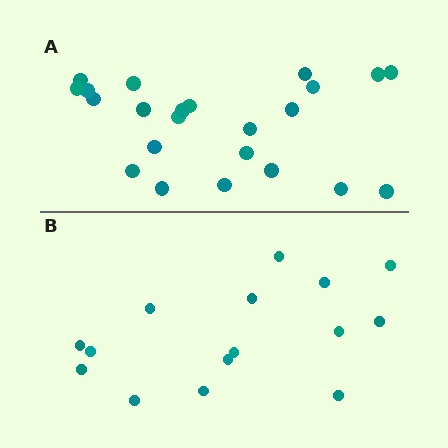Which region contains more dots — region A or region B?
Region A (the top region) has more dots.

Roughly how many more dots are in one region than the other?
Region A has roughly 8 or so more dots than region B.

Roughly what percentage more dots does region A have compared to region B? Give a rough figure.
About 55% more.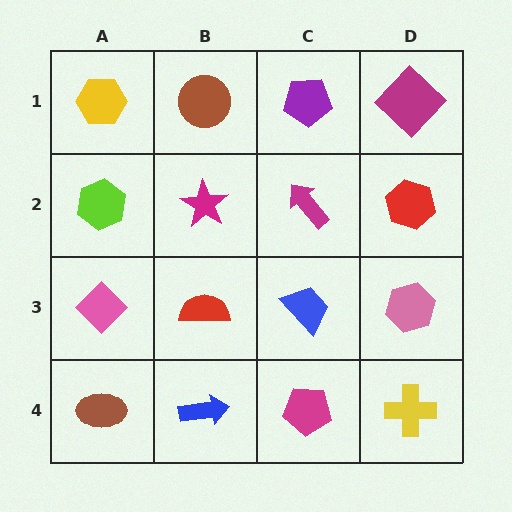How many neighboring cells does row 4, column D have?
2.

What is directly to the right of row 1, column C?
A magenta diamond.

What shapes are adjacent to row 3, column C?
A magenta arrow (row 2, column C), a magenta pentagon (row 4, column C), a red semicircle (row 3, column B), a pink hexagon (row 3, column D).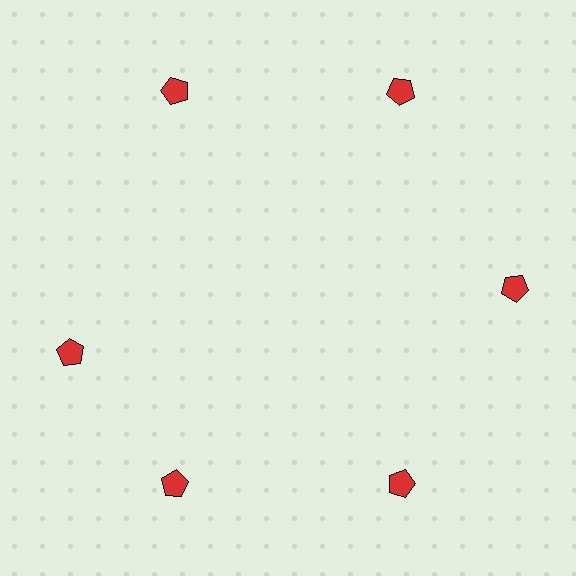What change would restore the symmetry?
The symmetry would be restored by rotating it back into even spacing with its neighbors so that all 6 pentagons sit at equal angles and equal distance from the center.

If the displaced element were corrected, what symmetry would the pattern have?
It would have 6-fold rotational symmetry — the pattern would map onto itself every 60 degrees.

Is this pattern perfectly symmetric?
No. The 6 red pentagons are arranged in a ring, but one element near the 9 o'clock position is rotated out of alignment along the ring, breaking the 6-fold rotational symmetry.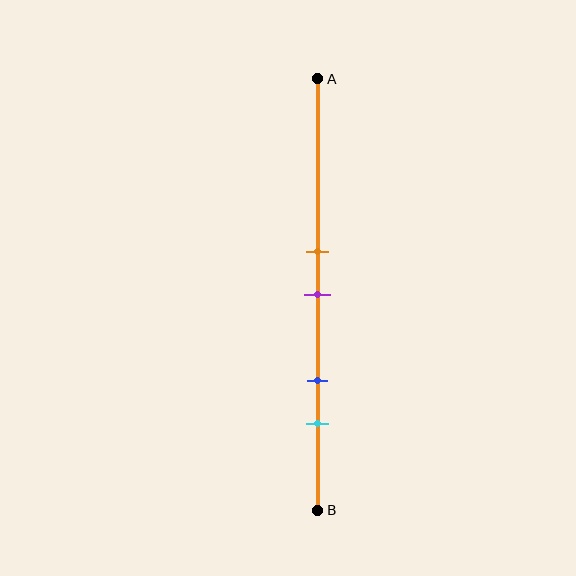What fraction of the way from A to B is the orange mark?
The orange mark is approximately 40% (0.4) of the way from A to B.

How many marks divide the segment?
There are 4 marks dividing the segment.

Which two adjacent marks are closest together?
The orange and purple marks are the closest adjacent pair.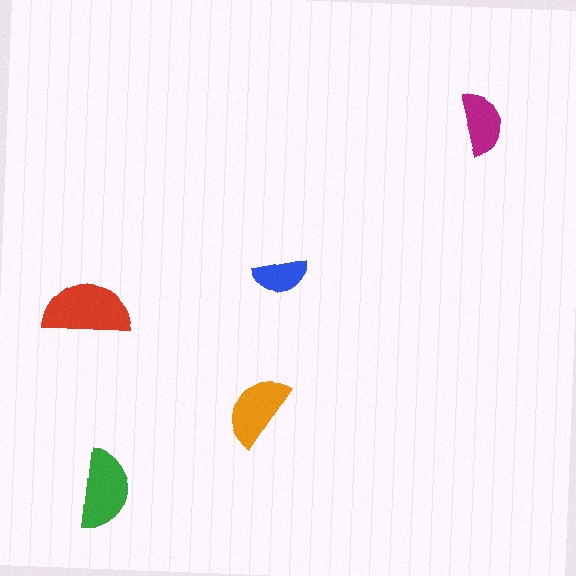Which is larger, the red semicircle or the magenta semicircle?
The red one.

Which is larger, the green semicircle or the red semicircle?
The red one.